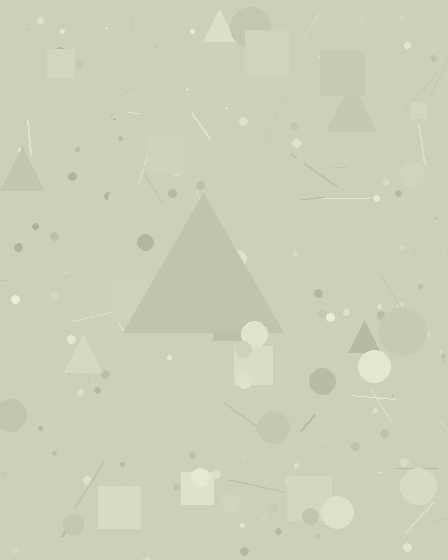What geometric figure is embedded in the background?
A triangle is embedded in the background.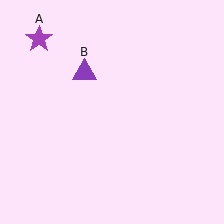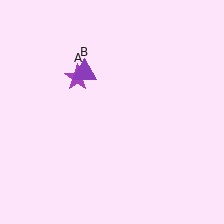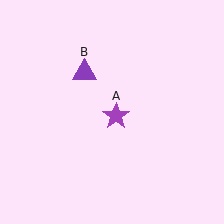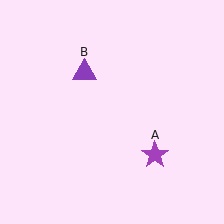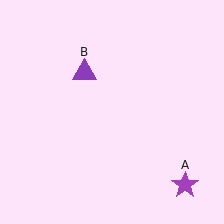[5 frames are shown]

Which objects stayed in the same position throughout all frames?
Purple triangle (object B) remained stationary.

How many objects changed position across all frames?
1 object changed position: purple star (object A).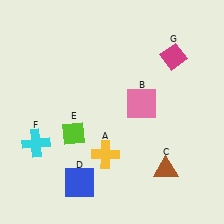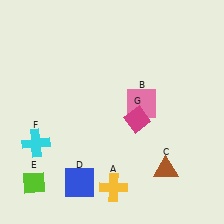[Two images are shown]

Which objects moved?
The objects that moved are: the yellow cross (A), the lime diamond (E), the magenta diamond (G).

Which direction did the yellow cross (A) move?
The yellow cross (A) moved down.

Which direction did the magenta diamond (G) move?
The magenta diamond (G) moved down.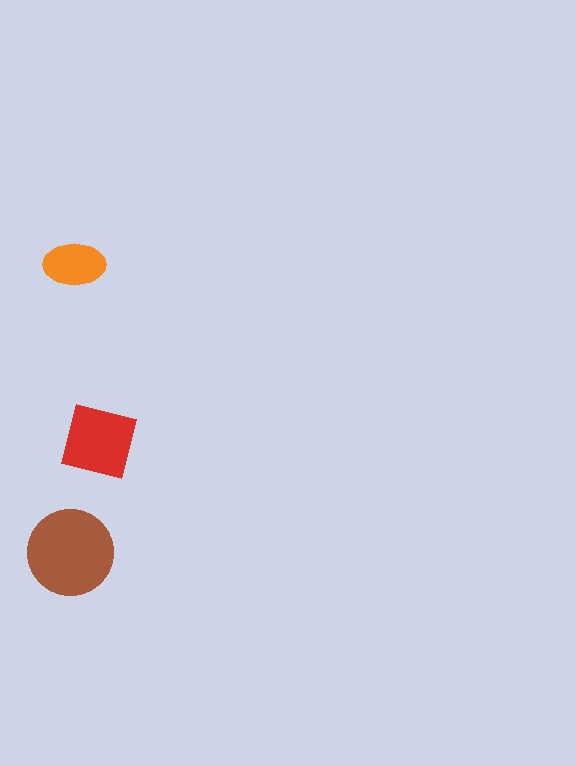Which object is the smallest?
The orange ellipse.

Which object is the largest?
The brown circle.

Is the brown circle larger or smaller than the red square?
Larger.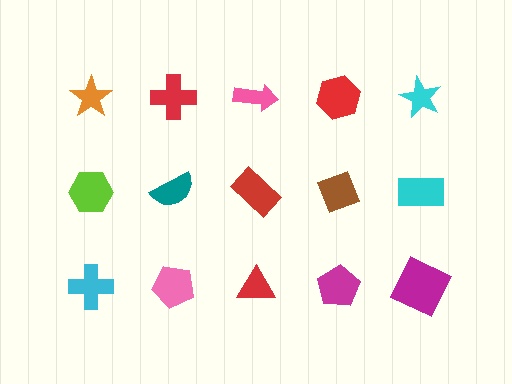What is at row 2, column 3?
A red rectangle.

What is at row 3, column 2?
A pink pentagon.